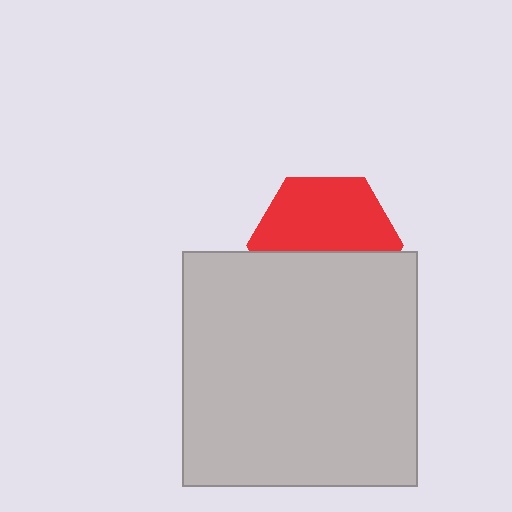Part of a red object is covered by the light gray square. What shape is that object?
It is a hexagon.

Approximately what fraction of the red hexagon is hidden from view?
Roughly 44% of the red hexagon is hidden behind the light gray square.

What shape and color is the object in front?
The object in front is a light gray square.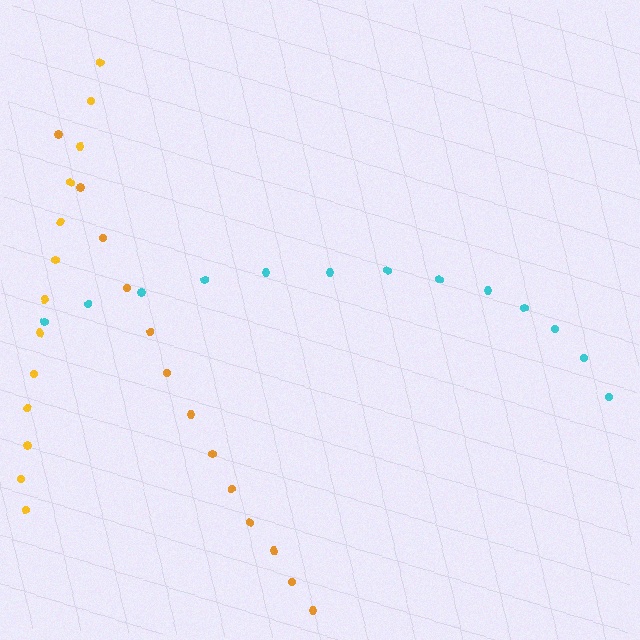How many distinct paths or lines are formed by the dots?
There are 3 distinct paths.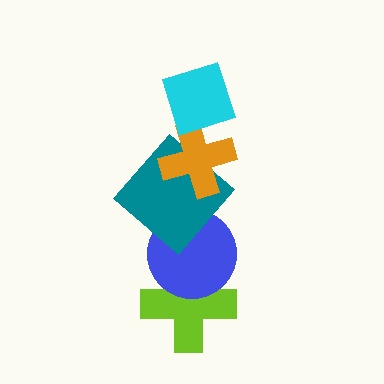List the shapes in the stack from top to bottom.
From top to bottom: the cyan diamond, the orange cross, the teal diamond, the blue circle, the lime cross.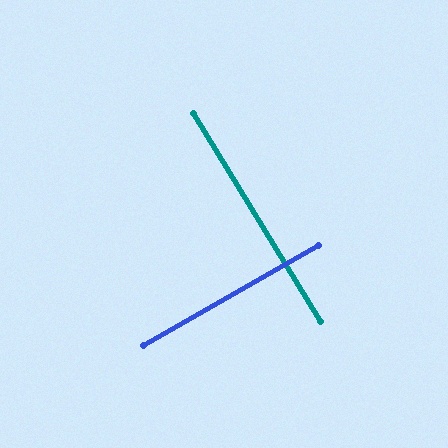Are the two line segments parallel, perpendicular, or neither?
Perpendicular — they meet at approximately 88°.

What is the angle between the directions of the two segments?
Approximately 88 degrees.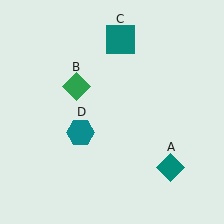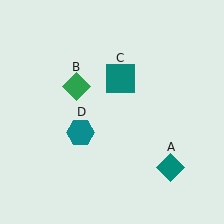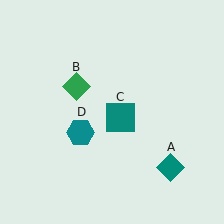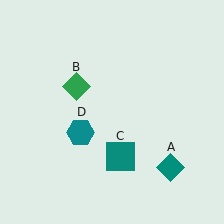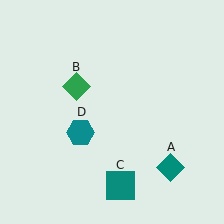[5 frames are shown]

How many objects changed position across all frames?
1 object changed position: teal square (object C).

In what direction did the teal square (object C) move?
The teal square (object C) moved down.